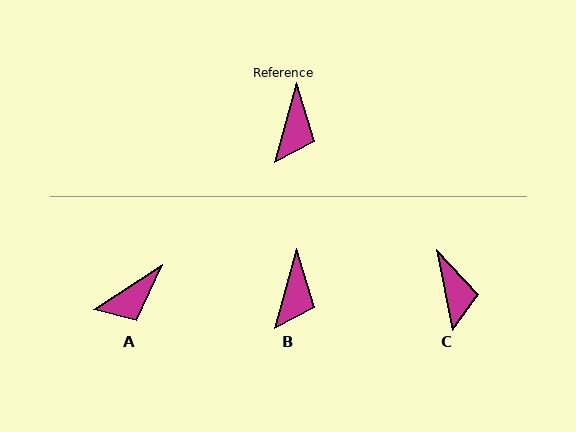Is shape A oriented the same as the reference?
No, it is off by about 41 degrees.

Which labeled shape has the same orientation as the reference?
B.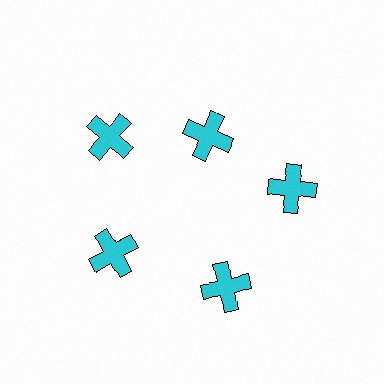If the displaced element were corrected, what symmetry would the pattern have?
It would have 5-fold rotational symmetry — the pattern would map onto itself every 72 degrees.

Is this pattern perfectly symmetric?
No. The 5 cyan crosses are arranged in a ring, but one element near the 1 o'clock position is pulled inward toward the center, breaking the 5-fold rotational symmetry.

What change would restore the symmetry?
The symmetry would be restored by moving it outward, back onto the ring so that all 5 crosses sit at equal angles and equal distance from the center.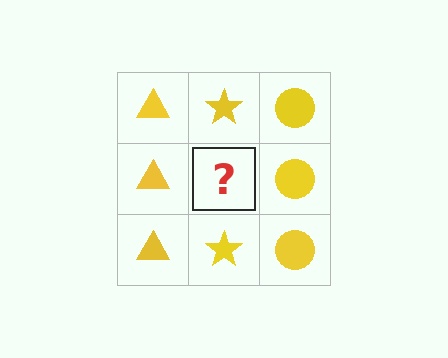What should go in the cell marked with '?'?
The missing cell should contain a yellow star.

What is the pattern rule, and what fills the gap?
The rule is that each column has a consistent shape. The gap should be filled with a yellow star.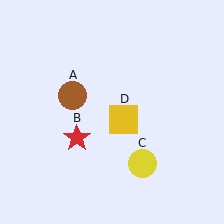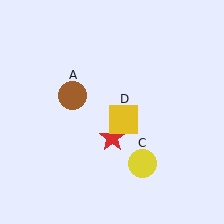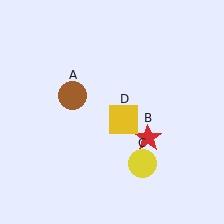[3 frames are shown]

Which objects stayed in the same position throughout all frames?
Brown circle (object A) and yellow circle (object C) and yellow square (object D) remained stationary.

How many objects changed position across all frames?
1 object changed position: red star (object B).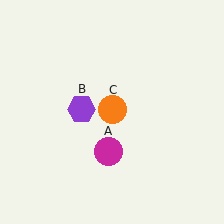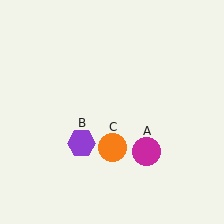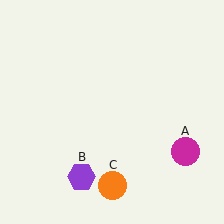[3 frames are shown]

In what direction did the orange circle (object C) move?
The orange circle (object C) moved down.